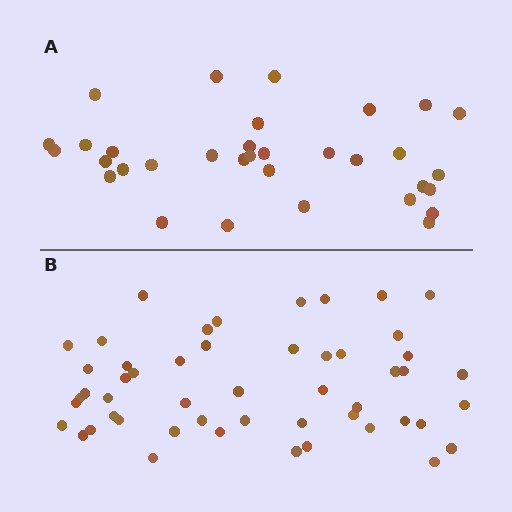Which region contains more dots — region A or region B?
Region B (the bottom region) has more dots.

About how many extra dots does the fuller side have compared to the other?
Region B has approximately 20 more dots than region A.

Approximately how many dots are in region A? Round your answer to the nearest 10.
About 30 dots. (The exact count is 33, which rounds to 30.)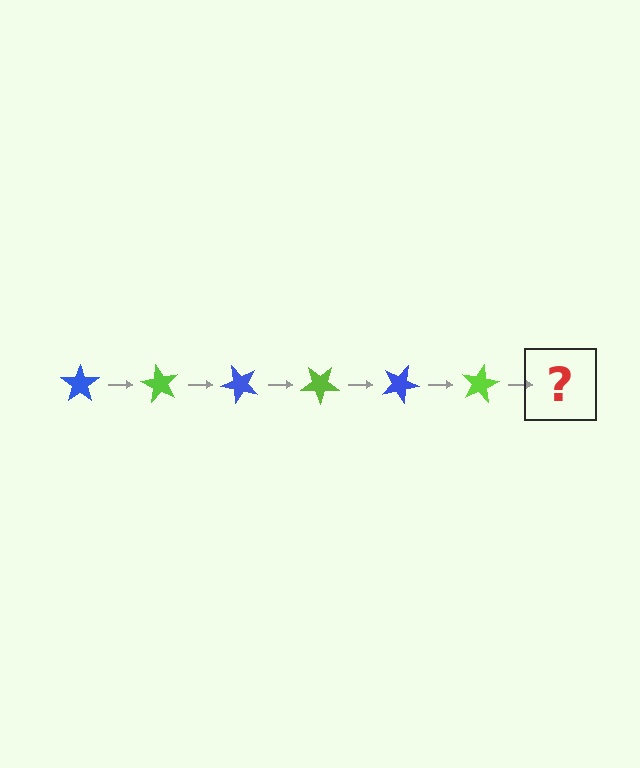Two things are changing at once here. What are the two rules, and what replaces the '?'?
The two rules are that it rotates 60 degrees each step and the color cycles through blue and lime. The '?' should be a blue star, rotated 360 degrees from the start.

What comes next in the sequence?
The next element should be a blue star, rotated 360 degrees from the start.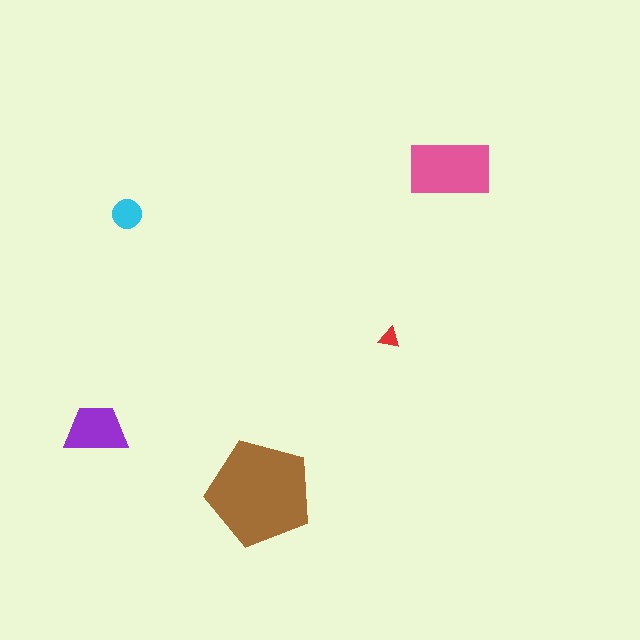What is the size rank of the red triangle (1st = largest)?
5th.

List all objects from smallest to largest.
The red triangle, the cyan circle, the purple trapezoid, the pink rectangle, the brown pentagon.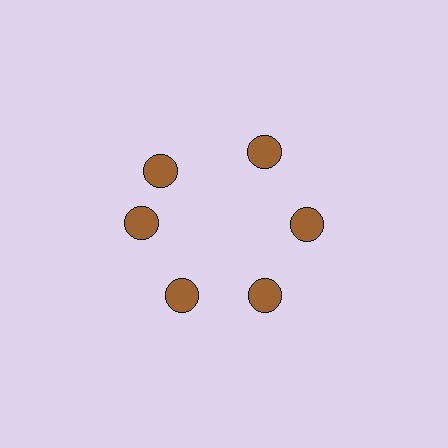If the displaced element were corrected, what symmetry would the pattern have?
It would have 6-fold rotational symmetry — the pattern would map onto itself every 60 degrees.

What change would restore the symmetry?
The symmetry would be restored by rotating it back into even spacing with its neighbors so that all 6 circles sit at equal angles and equal distance from the center.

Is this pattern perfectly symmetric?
No. The 6 brown circles are arranged in a ring, but one element near the 11 o'clock position is rotated out of alignment along the ring, breaking the 6-fold rotational symmetry.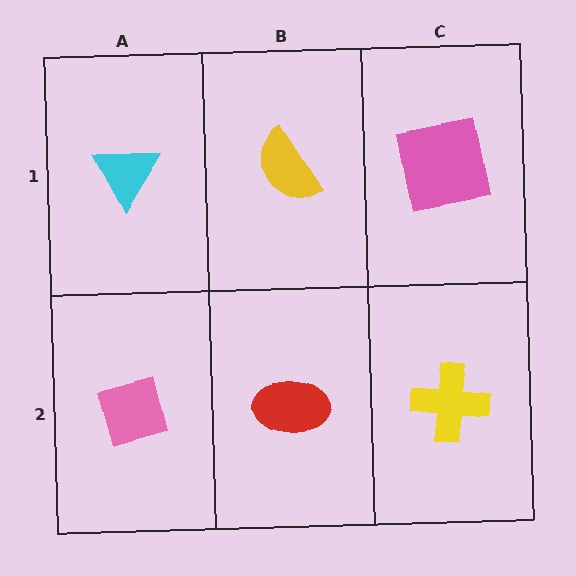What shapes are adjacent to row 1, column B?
A red ellipse (row 2, column B), a cyan triangle (row 1, column A), a pink square (row 1, column C).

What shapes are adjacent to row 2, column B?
A yellow semicircle (row 1, column B), a pink diamond (row 2, column A), a yellow cross (row 2, column C).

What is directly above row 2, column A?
A cyan triangle.